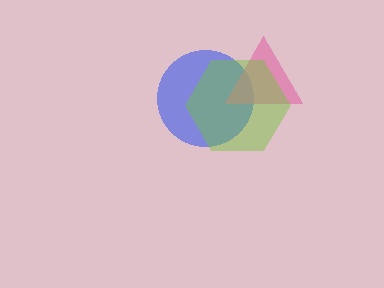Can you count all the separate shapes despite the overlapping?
Yes, there are 3 separate shapes.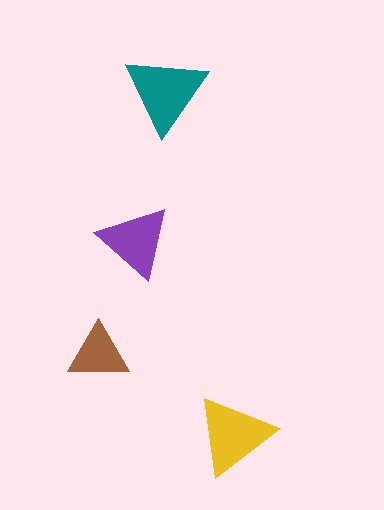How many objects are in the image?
There are 4 objects in the image.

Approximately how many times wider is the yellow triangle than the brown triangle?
About 1.5 times wider.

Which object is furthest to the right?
The yellow triangle is rightmost.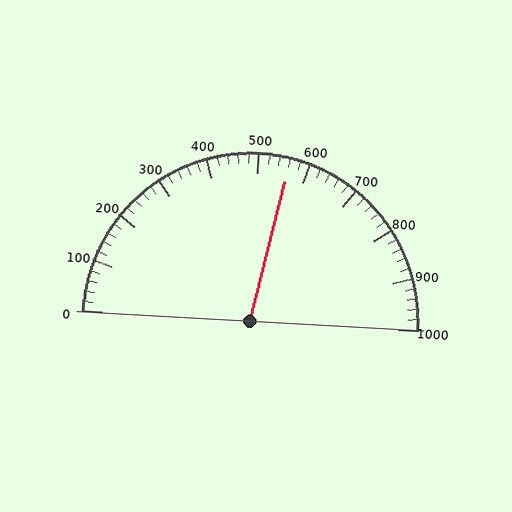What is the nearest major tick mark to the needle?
The nearest major tick mark is 600.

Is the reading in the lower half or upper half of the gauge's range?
The reading is in the upper half of the range (0 to 1000).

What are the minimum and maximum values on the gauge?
The gauge ranges from 0 to 1000.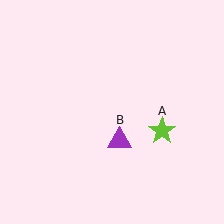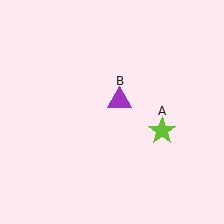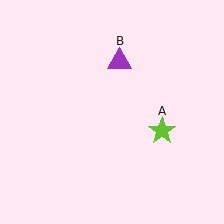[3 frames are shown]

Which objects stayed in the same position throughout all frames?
Lime star (object A) remained stationary.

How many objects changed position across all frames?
1 object changed position: purple triangle (object B).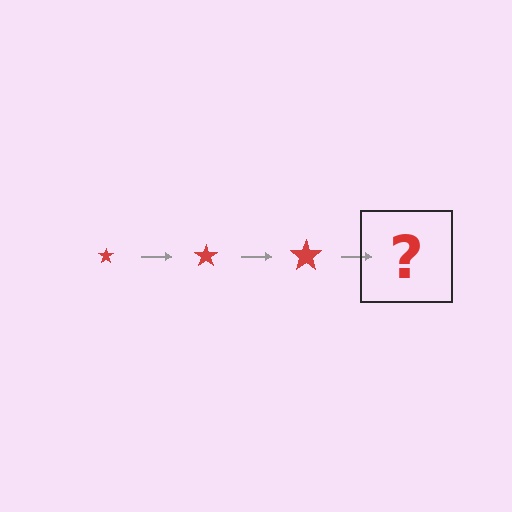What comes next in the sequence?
The next element should be a red star, larger than the previous one.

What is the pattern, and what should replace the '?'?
The pattern is that the star gets progressively larger each step. The '?' should be a red star, larger than the previous one.